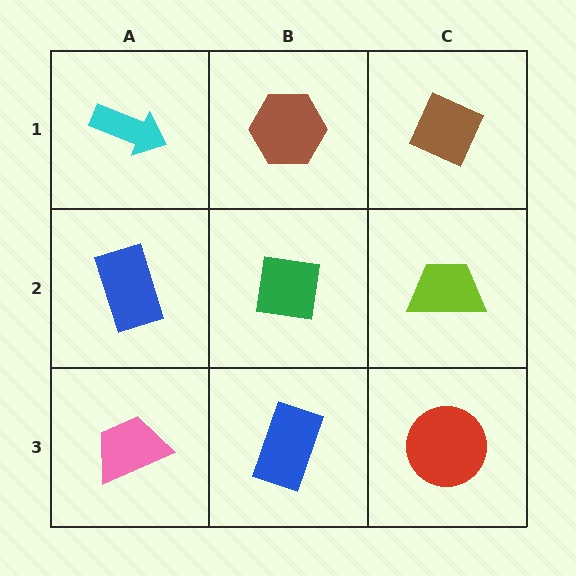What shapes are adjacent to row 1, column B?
A green square (row 2, column B), a cyan arrow (row 1, column A), a brown diamond (row 1, column C).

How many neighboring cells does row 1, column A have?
2.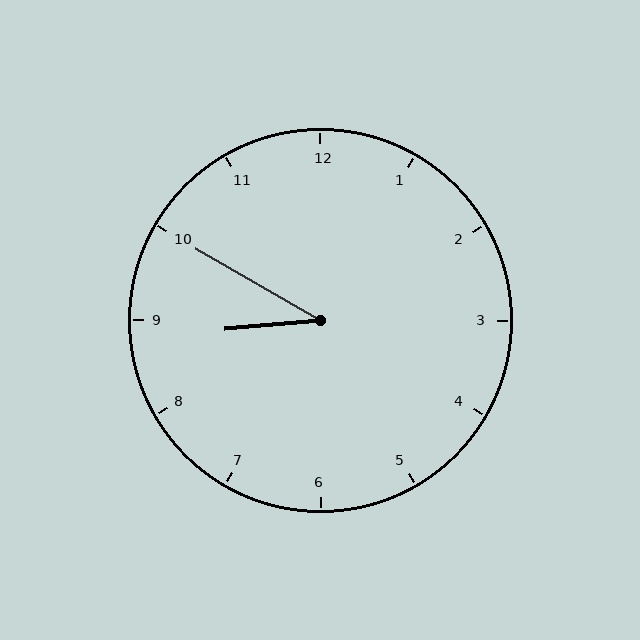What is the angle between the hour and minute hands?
Approximately 35 degrees.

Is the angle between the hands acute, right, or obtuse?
It is acute.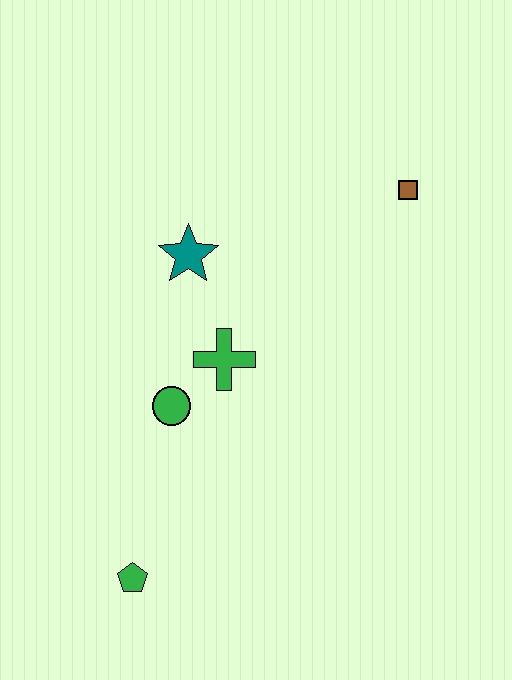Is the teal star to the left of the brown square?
Yes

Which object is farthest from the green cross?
The brown square is farthest from the green cross.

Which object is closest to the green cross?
The green circle is closest to the green cross.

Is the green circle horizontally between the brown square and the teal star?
No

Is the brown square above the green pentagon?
Yes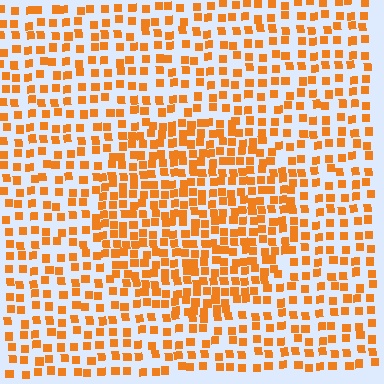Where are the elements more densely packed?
The elements are more densely packed inside the circle boundary.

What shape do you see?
I see a circle.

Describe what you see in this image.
The image contains small orange elements arranged at two different densities. A circle-shaped region is visible where the elements are more densely packed than the surrounding area.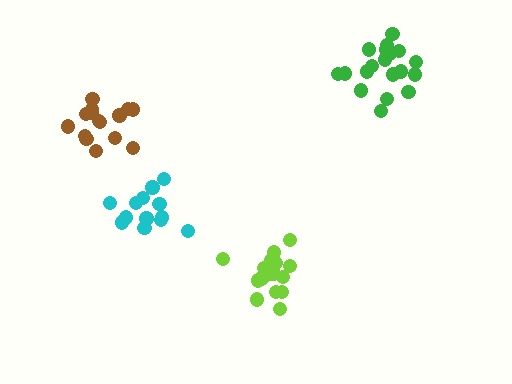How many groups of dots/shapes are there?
There are 4 groups.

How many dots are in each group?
Group 1: 13 dots, Group 2: 15 dots, Group 3: 19 dots, Group 4: 16 dots (63 total).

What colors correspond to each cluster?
The clusters are colored: cyan, brown, green, lime.